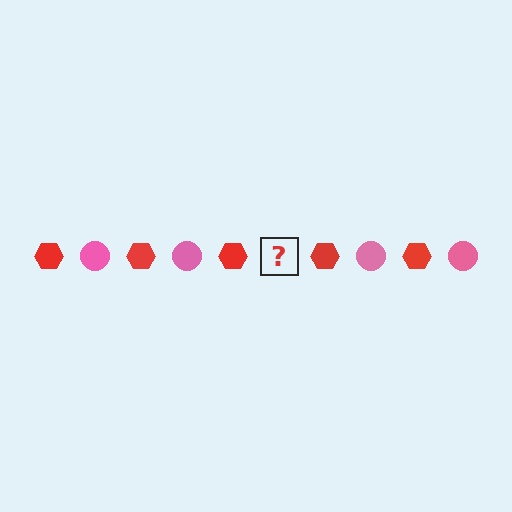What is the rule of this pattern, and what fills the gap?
The rule is that the pattern alternates between red hexagon and pink circle. The gap should be filled with a pink circle.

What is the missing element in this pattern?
The missing element is a pink circle.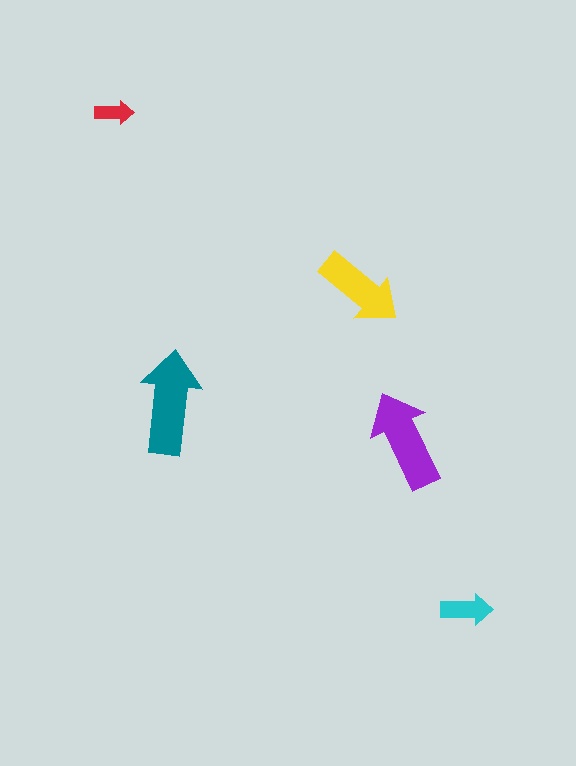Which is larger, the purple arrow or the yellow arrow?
The purple one.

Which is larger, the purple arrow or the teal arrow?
The teal one.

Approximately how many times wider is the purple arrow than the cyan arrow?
About 2 times wider.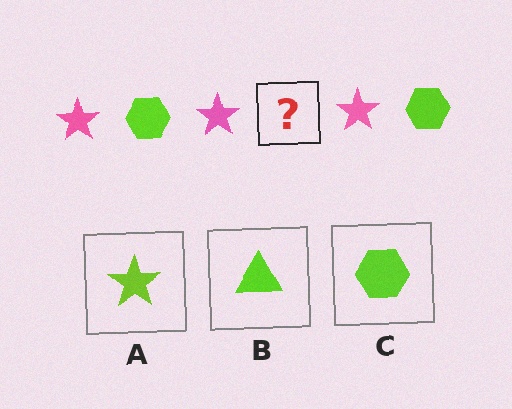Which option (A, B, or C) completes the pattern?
C.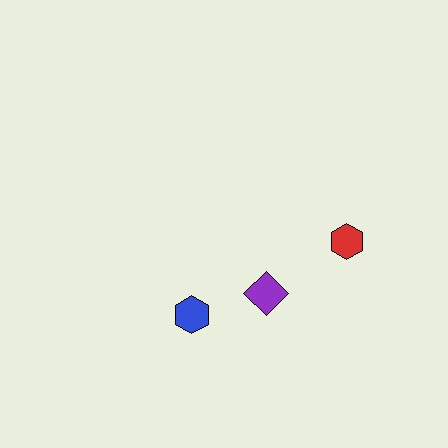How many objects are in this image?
There are 3 objects.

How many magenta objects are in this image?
There are no magenta objects.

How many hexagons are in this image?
There are 2 hexagons.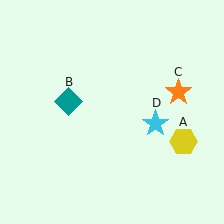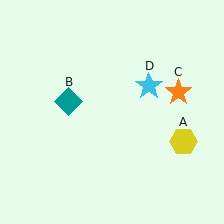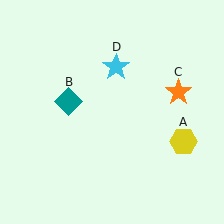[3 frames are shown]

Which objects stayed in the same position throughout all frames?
Yellow hexagon (object A) and teal diamond (object B) and orange star (object C) remained stationary.